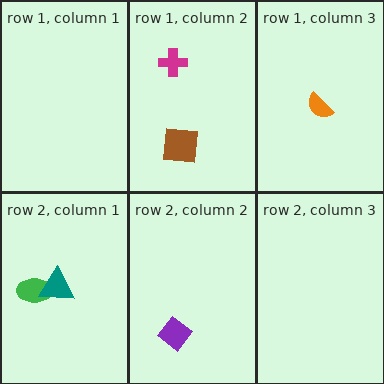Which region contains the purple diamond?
The row 2, column 2 region.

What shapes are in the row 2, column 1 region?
The green ellipse, the teal triangle.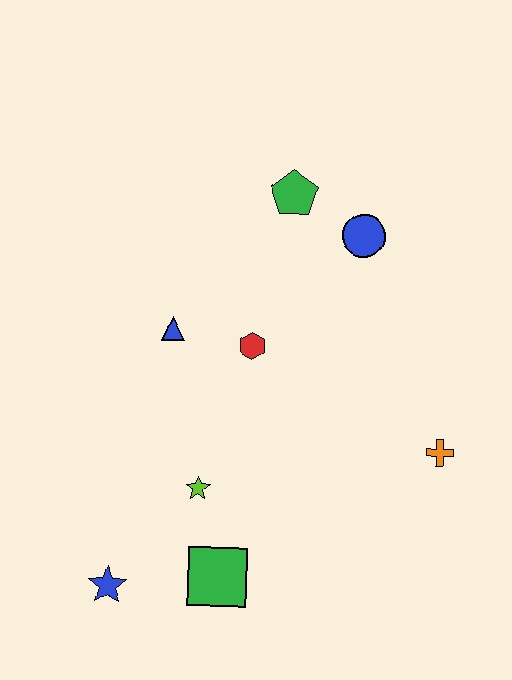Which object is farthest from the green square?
The green pentagon is farthest from the green square.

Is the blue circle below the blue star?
No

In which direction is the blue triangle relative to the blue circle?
The blue triangle is to the left of the blue circle.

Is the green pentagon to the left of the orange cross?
Yes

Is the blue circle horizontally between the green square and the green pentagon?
No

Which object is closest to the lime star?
The green square is closest to the lime star.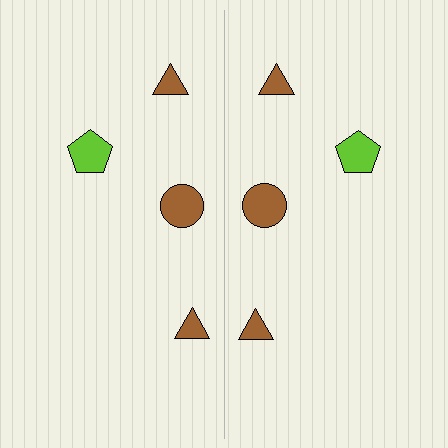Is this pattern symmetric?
Yes, this pattern has bilateral (reflection) symmetry.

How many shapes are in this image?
There are 8 shapes in this image.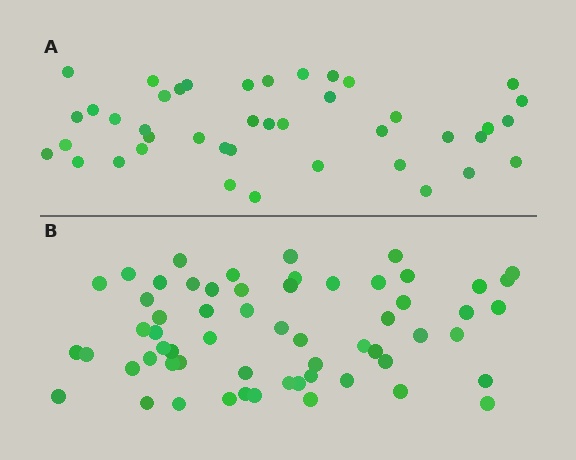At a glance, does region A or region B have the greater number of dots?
Region B (the bottom region) has more dots.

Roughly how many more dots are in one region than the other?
Region B has approximately 20 more dots than region A.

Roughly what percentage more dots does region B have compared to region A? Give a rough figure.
About 45% more.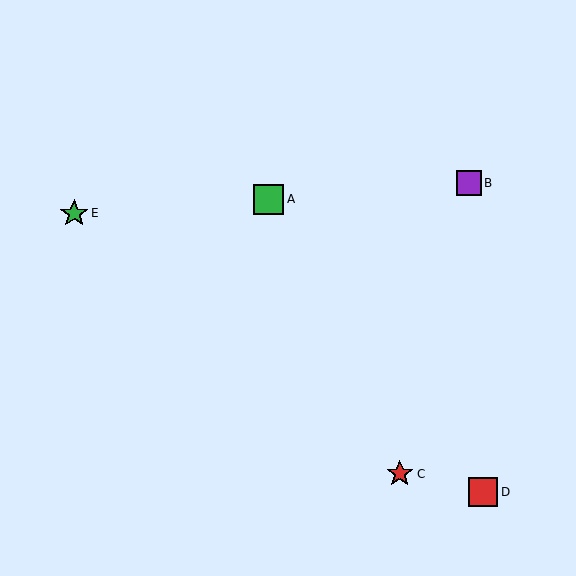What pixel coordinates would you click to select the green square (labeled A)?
Click at (269, 199) to select the green square A.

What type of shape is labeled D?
Shape D is a red square.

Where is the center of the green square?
The center of the green square is at (269, 199).